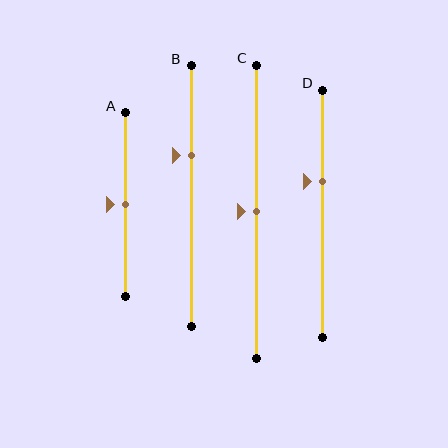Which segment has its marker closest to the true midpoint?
Segment A has its marker closest to the true midpoint.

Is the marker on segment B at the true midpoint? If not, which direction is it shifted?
No, the marker on segment B is shifted upward by about 15% of the segment length.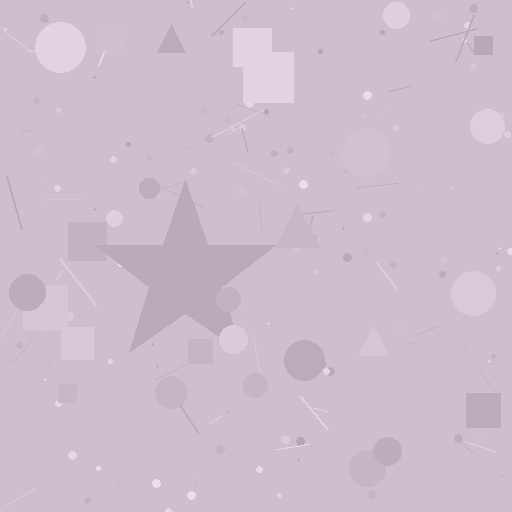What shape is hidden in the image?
A star is hidden in the image.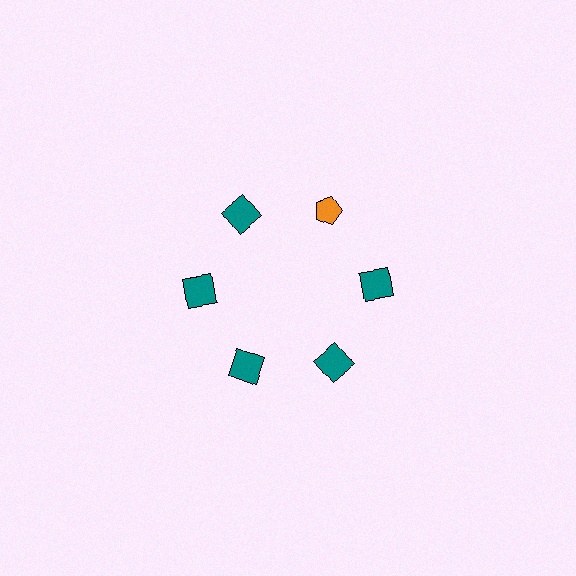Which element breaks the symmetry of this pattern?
The orange pentagon at roughly the 1 o'clock position breaks the symmetry. All other shapes are teal squares.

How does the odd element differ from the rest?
It differs in both color (orange instead of teal) and shape (pentagon instead of square).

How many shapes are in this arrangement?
There are 6 shapes arranged in a ring pattern.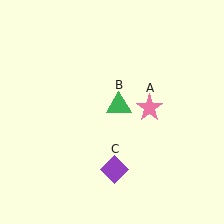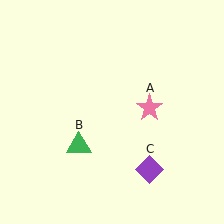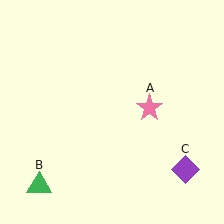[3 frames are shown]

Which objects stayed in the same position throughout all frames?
Pink star (object A) remained stationary.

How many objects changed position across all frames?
2 objects changed position: green triangle (object B), purple diamond (object C).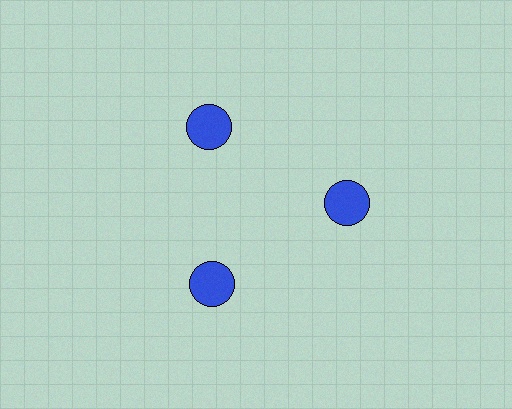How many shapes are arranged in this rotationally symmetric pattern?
There are 3 shapes, arranged in 3 groups of 1.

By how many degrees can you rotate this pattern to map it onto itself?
The pattern maps onto itself every 120 degrees of rotation.